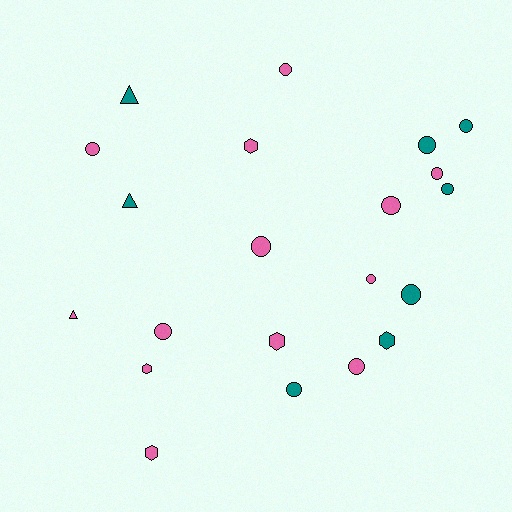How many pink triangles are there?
There is 1 pink triangle.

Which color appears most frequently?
Pink, with 13 objects.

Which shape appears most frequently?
Circle, with 13 objects.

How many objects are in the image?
There are 21 objects.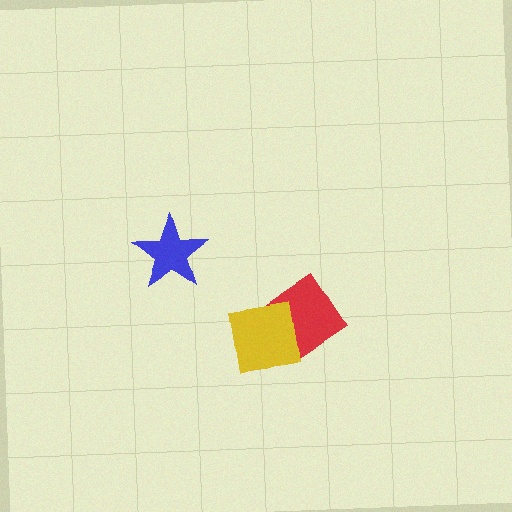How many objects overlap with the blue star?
0 objects overlap with the blue star.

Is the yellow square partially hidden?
No, no other shape covers it.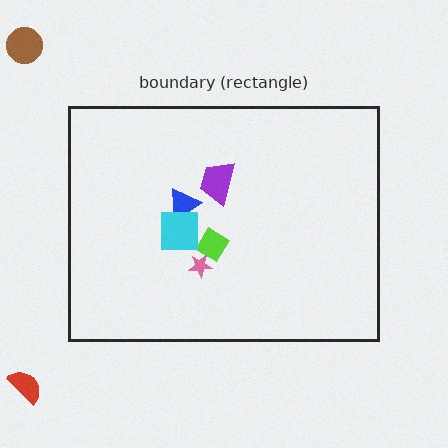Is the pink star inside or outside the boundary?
Inside.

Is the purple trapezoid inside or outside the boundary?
Inside.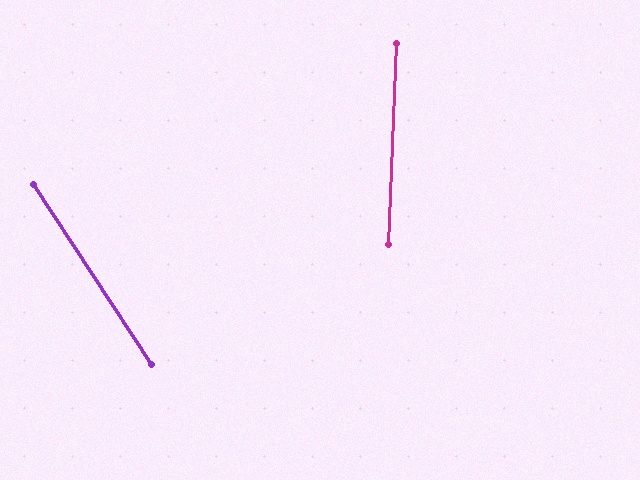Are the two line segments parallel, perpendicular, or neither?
Neither parallel nor perpendicular — they differ by about 35°.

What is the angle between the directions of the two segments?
Approximately 35 degrees.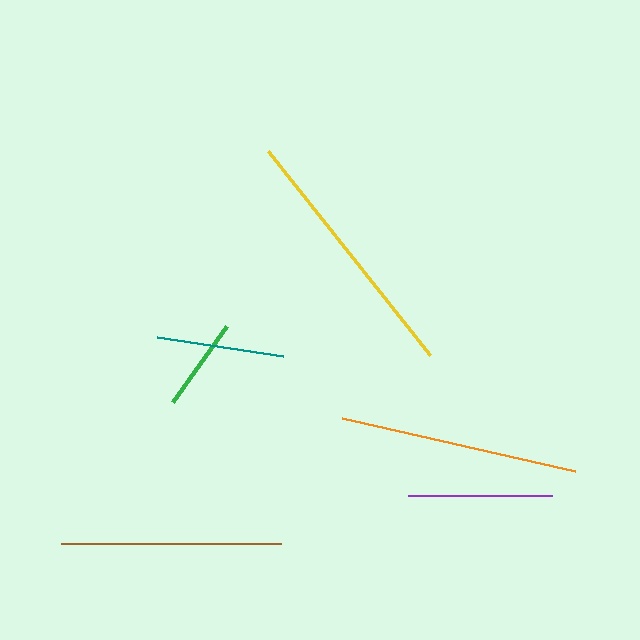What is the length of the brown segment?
The brown segment is approximately 220 pixels long.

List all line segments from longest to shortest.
From longest to shortest: yellow, orange, brown, purple, teal, green.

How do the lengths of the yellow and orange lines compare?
The yellow and orange lines are approximately the same length.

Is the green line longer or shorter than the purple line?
The purple line is longer than the green line.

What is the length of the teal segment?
The teal segment is approximately 127 pixels long.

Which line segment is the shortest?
The green line is the shortest at approximately 94 pixels.